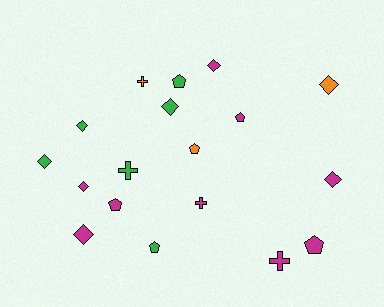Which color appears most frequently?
Magenta, with 9 objects.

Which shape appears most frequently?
Diamond, with 8 objects.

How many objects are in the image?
There are 18 objects.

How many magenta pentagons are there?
There are 3 magenta pentagons.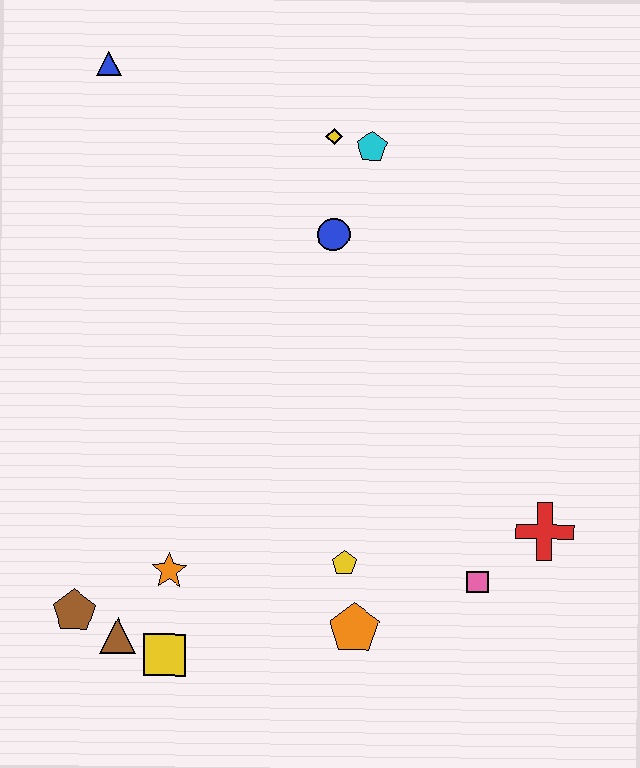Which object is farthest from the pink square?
The blue triangle is farthest from the pink square.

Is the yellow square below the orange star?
Yes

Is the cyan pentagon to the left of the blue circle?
No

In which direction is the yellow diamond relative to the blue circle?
The yellow diamond is above the blue circle.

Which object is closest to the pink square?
The red cross is closest to the pink square.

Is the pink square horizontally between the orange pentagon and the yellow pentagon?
No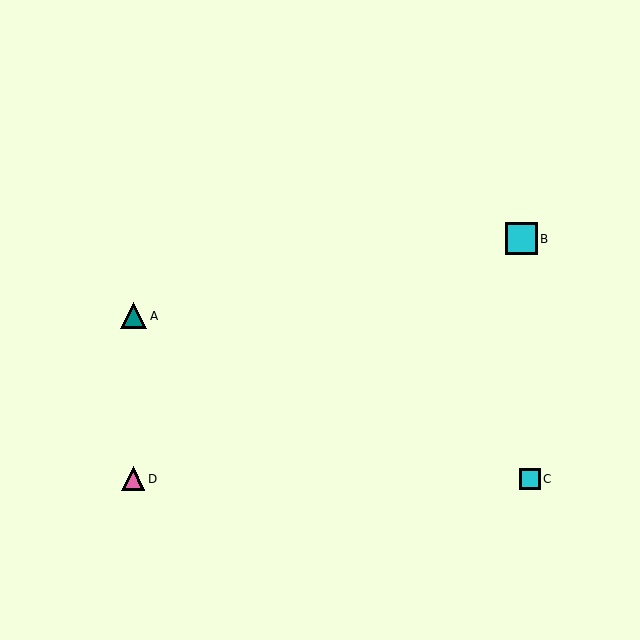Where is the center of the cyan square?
The center of the cyan square is at (530, 479).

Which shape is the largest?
The cyan square (labeled B) is the largest.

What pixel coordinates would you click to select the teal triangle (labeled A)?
Click at (134, 316) to select the teal triangle A.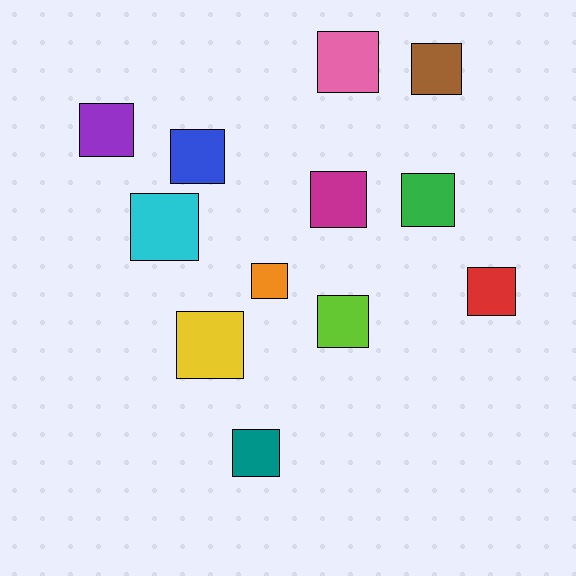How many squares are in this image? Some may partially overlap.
There are 12 squares.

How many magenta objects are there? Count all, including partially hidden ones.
There is 1 magenta object.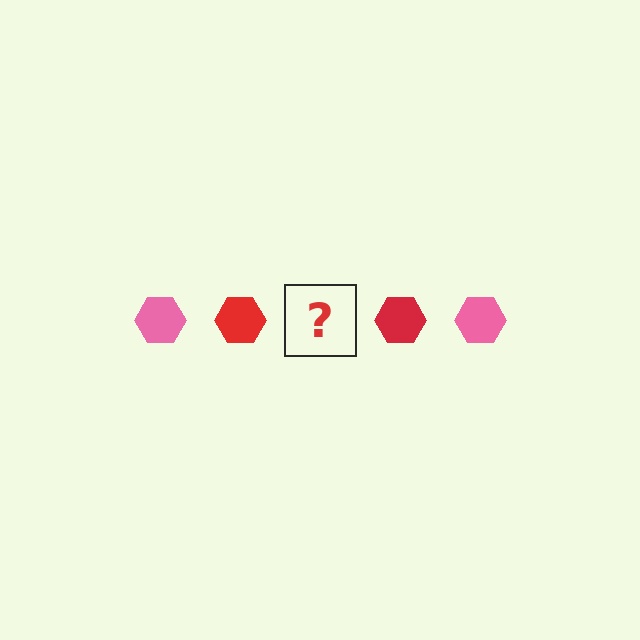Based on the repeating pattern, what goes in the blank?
The blank should be a pink hexagon.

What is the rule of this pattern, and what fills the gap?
The rule is that the pattern cycles through pink, red hexagons. The gap should be filled with a pink hexagon.